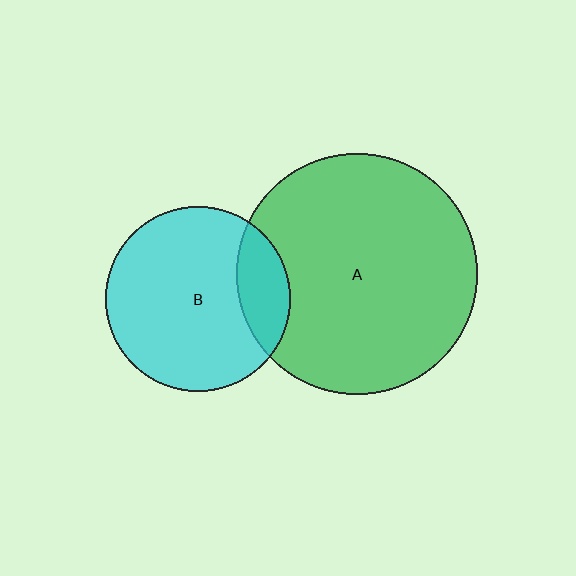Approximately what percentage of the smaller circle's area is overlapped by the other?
Approximately 20%.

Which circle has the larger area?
Circle A (green).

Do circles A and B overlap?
Yes.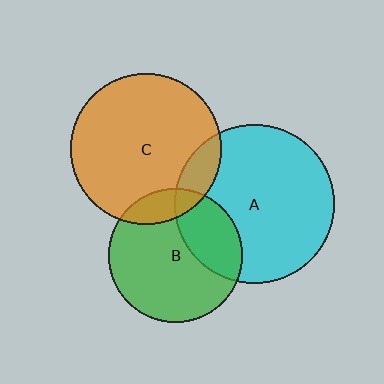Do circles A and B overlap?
Yes.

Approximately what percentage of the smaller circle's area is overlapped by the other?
Approximately 30%.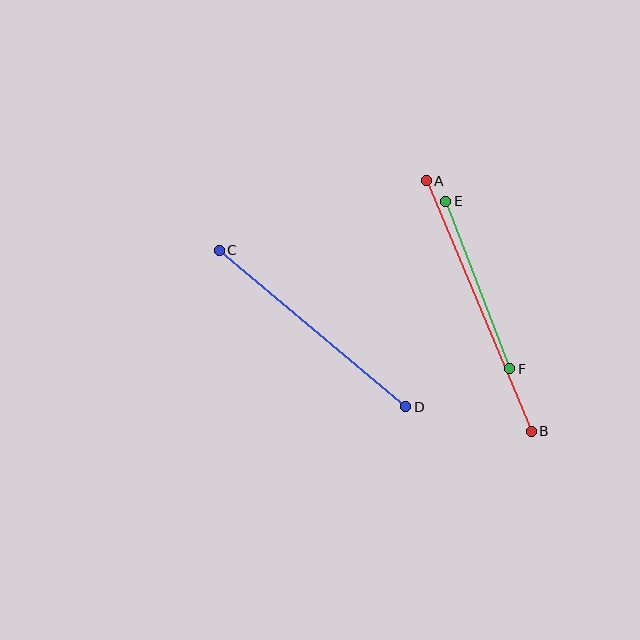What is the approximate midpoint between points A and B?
The midpoint is at approximately (479, 306) pixels.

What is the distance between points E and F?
The distance is approximately 179 pixels.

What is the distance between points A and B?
The distance is approximately 272 pixels.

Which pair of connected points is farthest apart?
Points A and B are farthest apart.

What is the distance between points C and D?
The distance is approximately 244 pixels.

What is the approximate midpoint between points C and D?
The midpoint is at approximately (313, 328) pixels.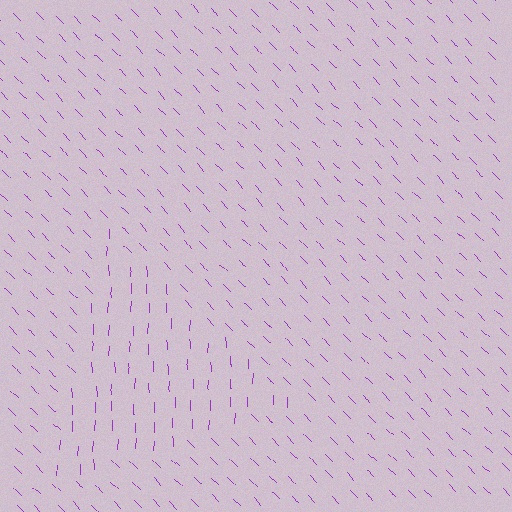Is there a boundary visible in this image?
Yes, there is a texture boundary formed by a change in line orientation.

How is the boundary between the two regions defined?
The boundary is defined purely by a change in line orientation (approximately 45 degrees difference). All lines are the same color and thickness.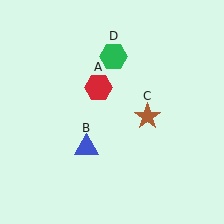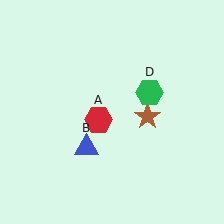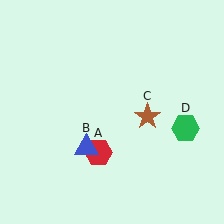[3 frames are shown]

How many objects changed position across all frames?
2 objects changed position: red hexagon (object A), green hexagon (object D).